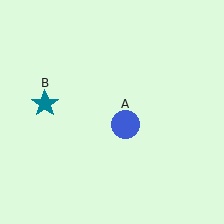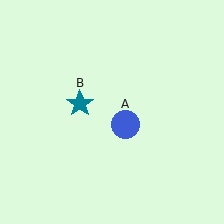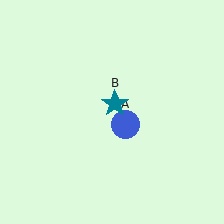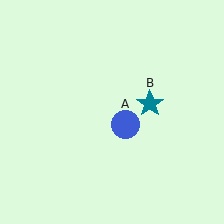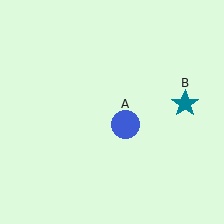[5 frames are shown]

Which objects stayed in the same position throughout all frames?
Blue circle (object A) remained stationary.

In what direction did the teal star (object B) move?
The teal star (object B) moved right.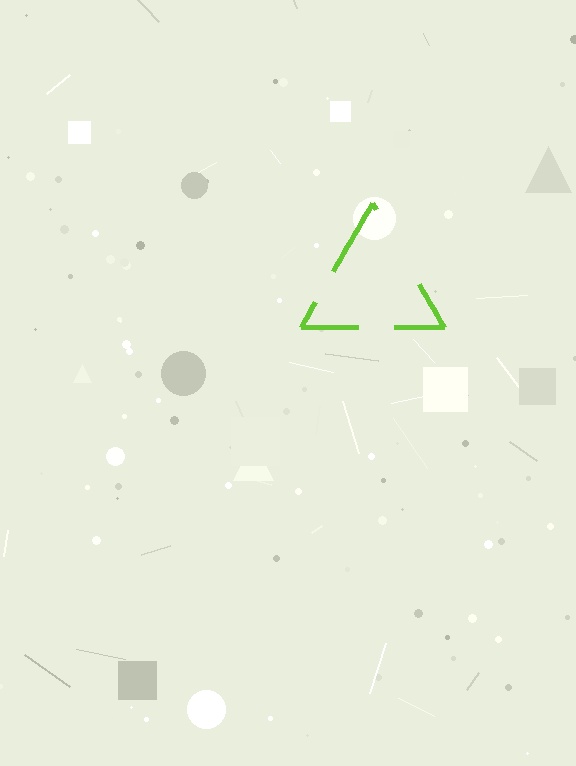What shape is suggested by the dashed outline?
The dashed outline suggests a triangle.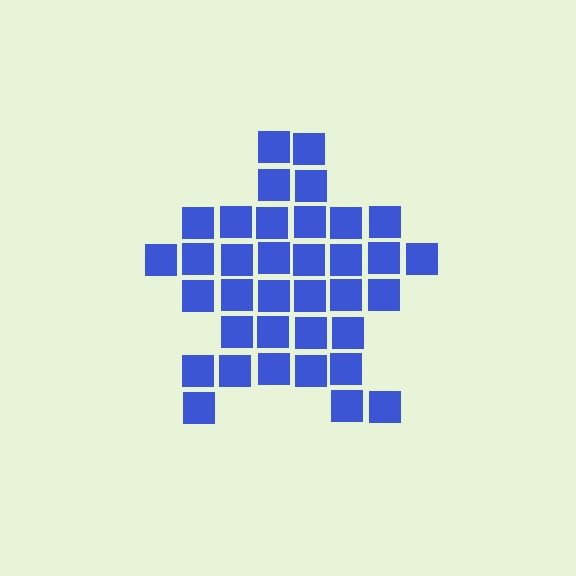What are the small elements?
The small elements are squares.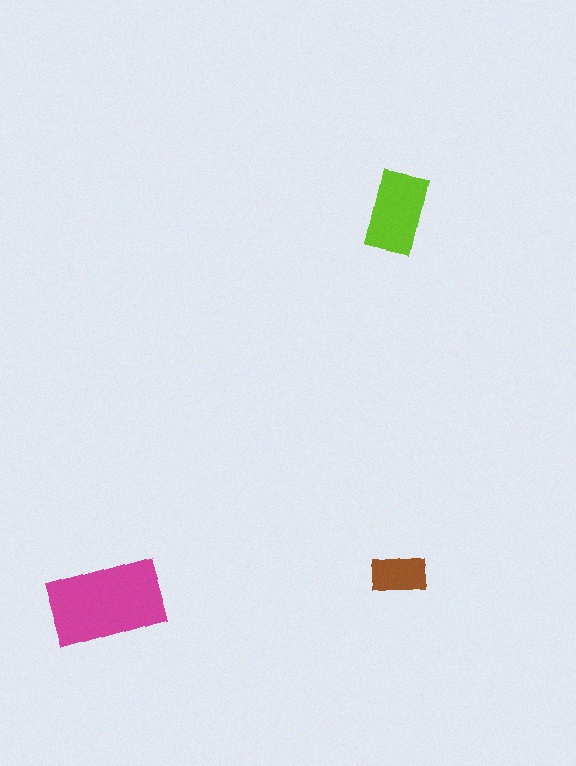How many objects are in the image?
There are 3 objects in the image.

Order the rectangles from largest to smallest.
the magenta one, the lime one, the brown one.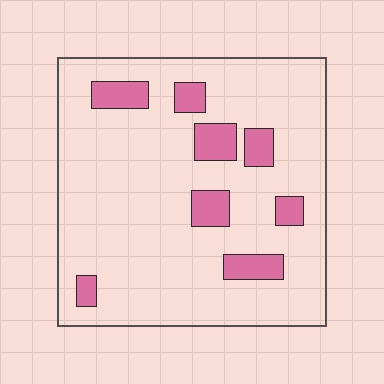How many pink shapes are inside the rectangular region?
8.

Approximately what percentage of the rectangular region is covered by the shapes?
Approximately 15%.